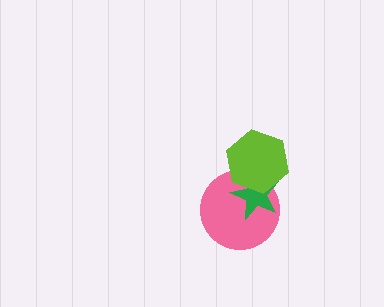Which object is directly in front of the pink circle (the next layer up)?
The green star is directly in front of the pink circle.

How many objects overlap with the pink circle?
2 objects overlap with the pink circle.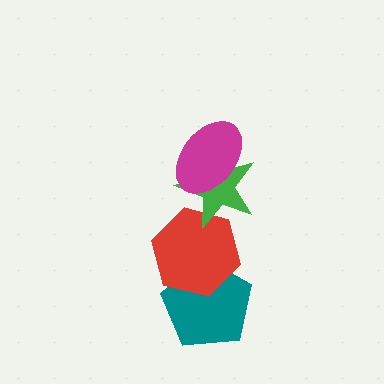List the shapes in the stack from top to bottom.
From top to bottom: the magenta ellipse, the green star, the red hexagon, the teal pentagon.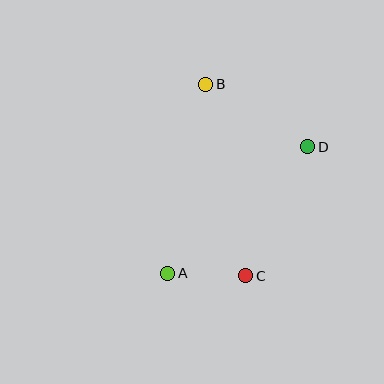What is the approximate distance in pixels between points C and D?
The distance between C and D is approximately 143 pixels.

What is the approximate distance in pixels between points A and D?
The distance between A and D is approximately 189 pixels.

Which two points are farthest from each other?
Points B and C are farthest from each other.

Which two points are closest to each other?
Points A and C are closest to each other.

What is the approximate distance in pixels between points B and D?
The distance between B and D is approximately 120 pixels.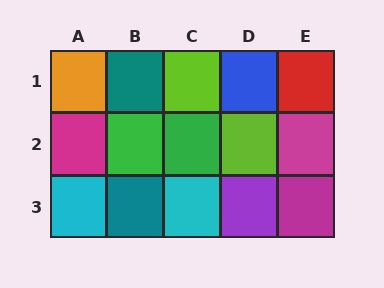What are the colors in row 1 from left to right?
Orange, teal, lime, blue, red.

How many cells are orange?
1 cell is orange.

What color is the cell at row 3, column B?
Teal.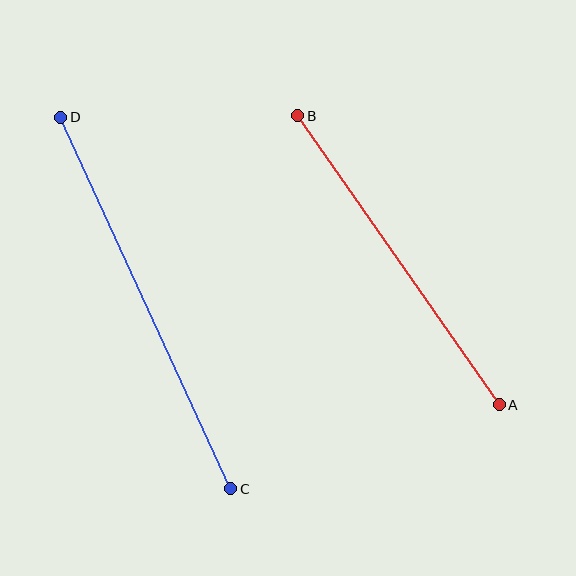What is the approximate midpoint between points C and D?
The midpoint is at approximately (146, 303) pixels.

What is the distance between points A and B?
The distance is approximately 352 pixels.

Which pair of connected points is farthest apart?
Points C and D are farthest apart.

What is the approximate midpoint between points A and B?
The midpoint is at approximately (399, 260) pixels.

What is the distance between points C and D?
The distance is approximately 409 pixels.